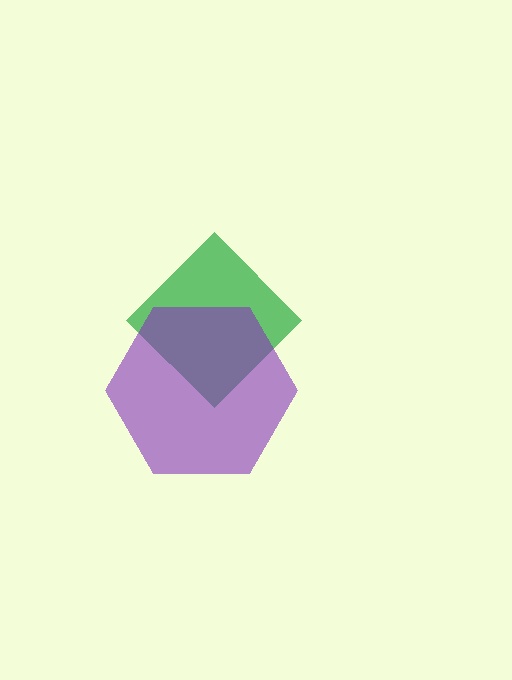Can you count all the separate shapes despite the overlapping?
Yes, there are 2 separate shapes.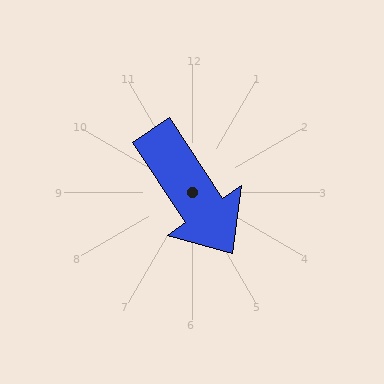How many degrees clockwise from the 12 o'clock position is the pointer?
Approximately 146 degrees.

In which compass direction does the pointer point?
Southeast.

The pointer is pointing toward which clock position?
Roughly 5 o'clock.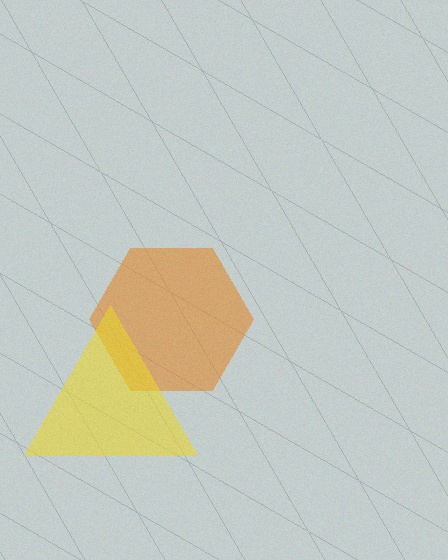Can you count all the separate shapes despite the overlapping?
Yes, there are 2 separate shapes.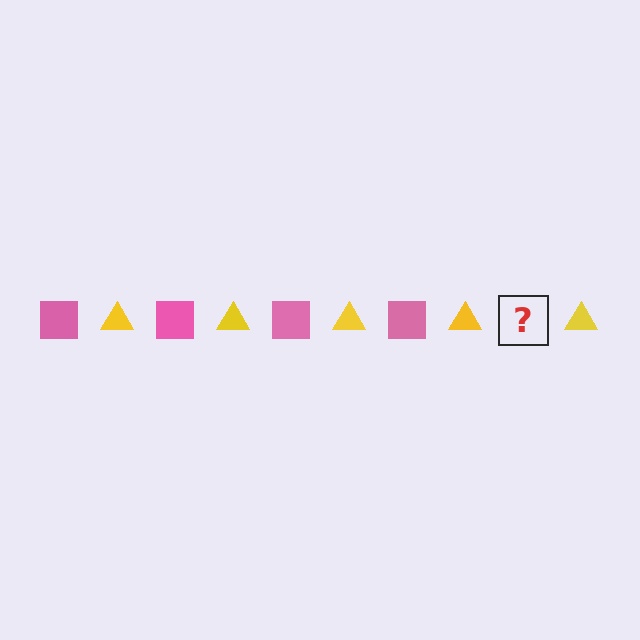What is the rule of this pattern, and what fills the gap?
The rule is that the pattern alternates between pink square and yellow triangle. The gap should be filled with a pink square.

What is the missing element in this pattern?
The missing element is a pink square.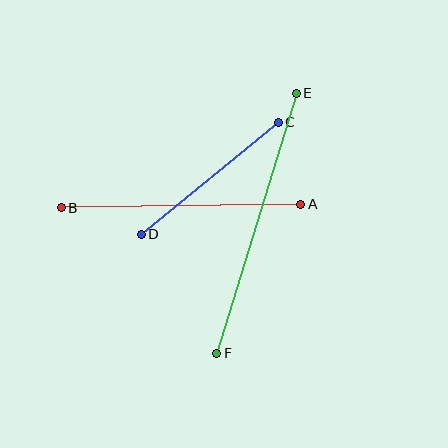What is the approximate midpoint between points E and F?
The midpoint is at approximately (256, 223) pixels.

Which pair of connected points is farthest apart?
Points E and F are farthest apart.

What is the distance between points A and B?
The distance is approximately 240 pixels.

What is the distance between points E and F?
The distance is approximately 272 pixels.